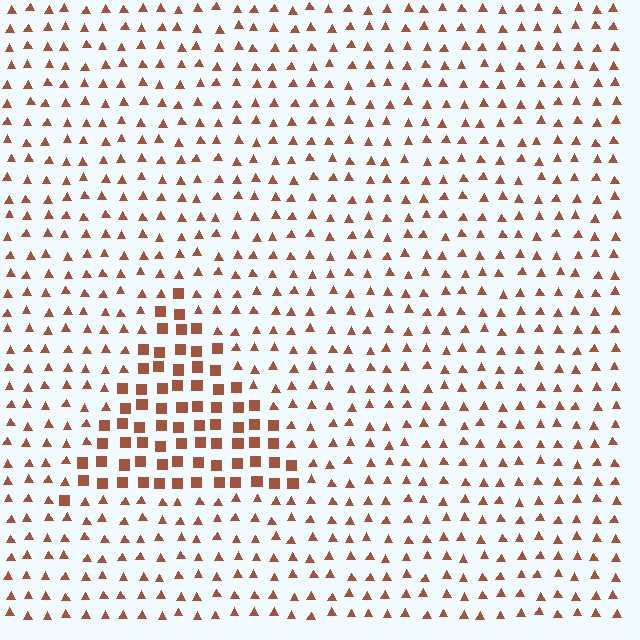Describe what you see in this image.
The image is filled with small brown elements arranged in a uniform grid. A triangle-shaped region contains squares, while the surrounding area contains triangles. The boundary is defined purely by the change in element shape.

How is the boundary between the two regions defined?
The boundary is defined by a change in element shape: squares inside vs. triangles outside. All elements share the same color and spacing.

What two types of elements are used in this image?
The image uses squares inside the triangle region and triangles outside it.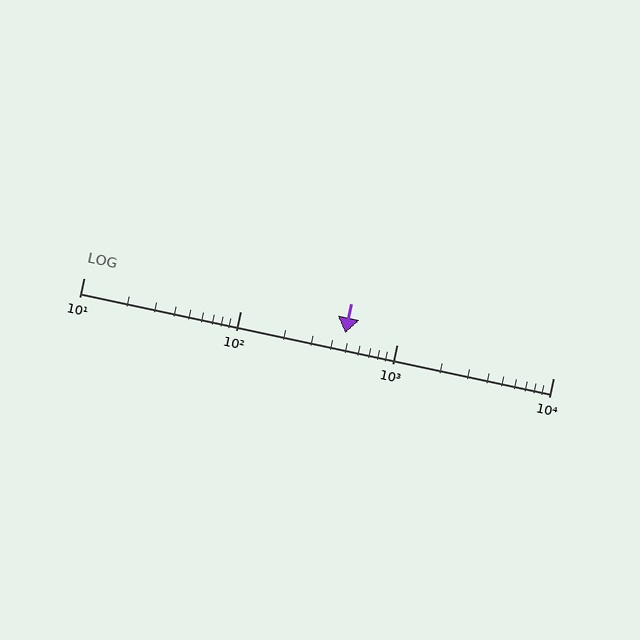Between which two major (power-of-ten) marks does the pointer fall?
The pointer is between 100 and 1000.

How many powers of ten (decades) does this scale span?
The scale spans 3 decades, from 10 to 10000.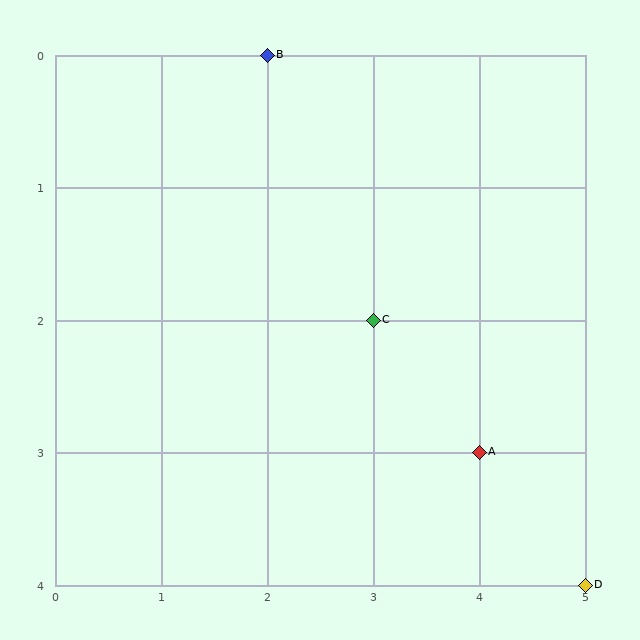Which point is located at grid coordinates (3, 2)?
Point C is at (3, 2).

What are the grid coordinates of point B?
Point B is at grid coordinates (2, 0).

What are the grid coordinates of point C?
Point C is at grid coordinates (3, 2).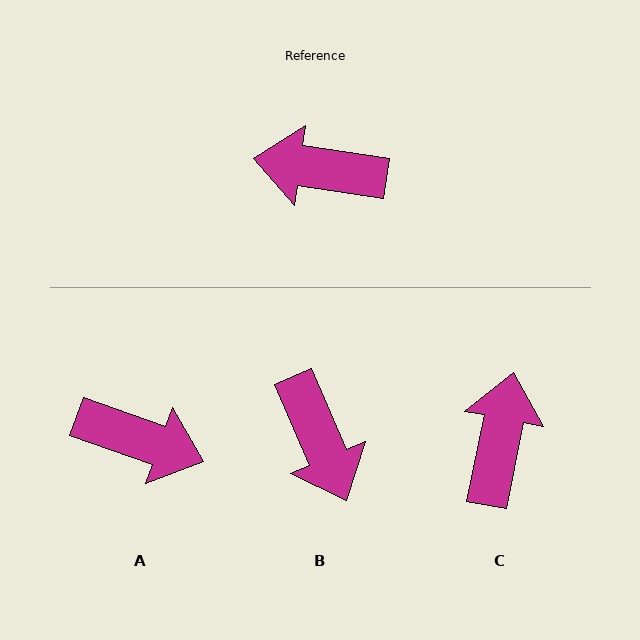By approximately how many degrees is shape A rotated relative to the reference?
Approximately 169 degrees counter-clockwise.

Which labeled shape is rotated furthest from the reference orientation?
A, about 169 degrees away.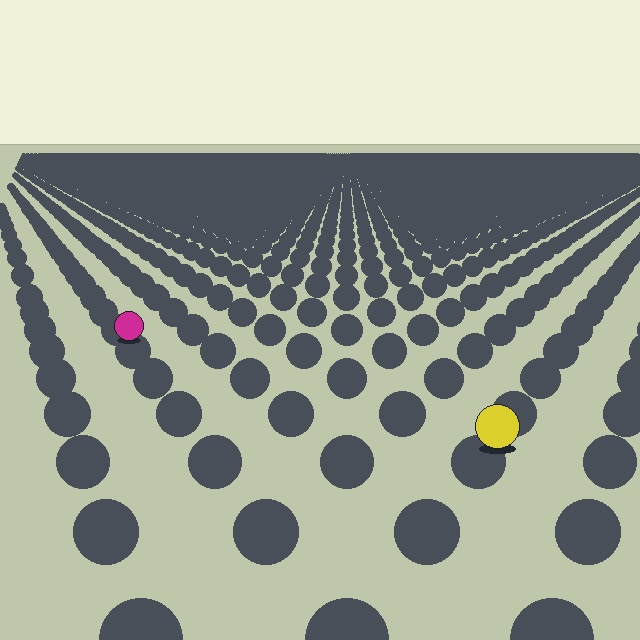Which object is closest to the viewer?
The yellow circle is closest. The texture marks near it are larger and more spread out.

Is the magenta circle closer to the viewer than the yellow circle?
No. The yellow circle is closer — you can tell from the texture gradient: the ground texture is coarser near it.